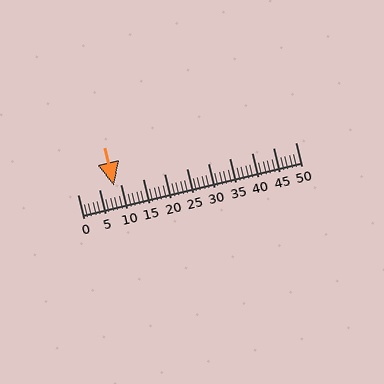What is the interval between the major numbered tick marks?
The major tick marks are spaced 5 units apart.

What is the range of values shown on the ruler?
The ruler shows values from 0 to 50.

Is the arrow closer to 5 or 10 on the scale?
The arrow is closer to 10.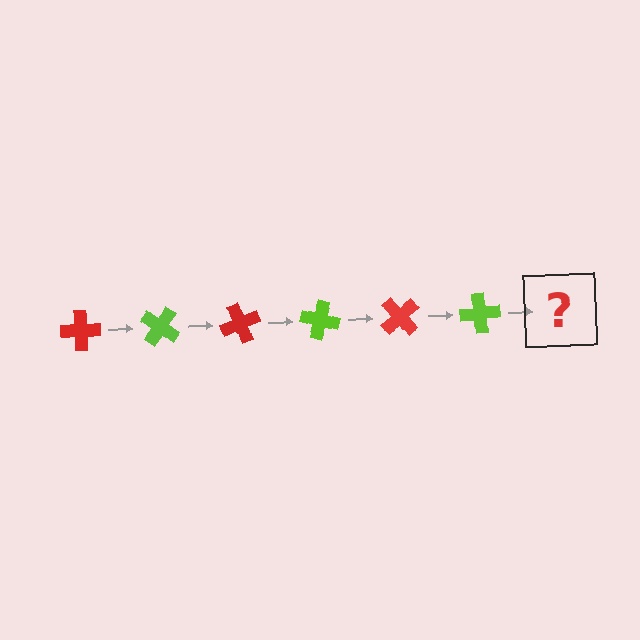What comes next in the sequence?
The next element should be a red cross, rotated 210 degrees from the start.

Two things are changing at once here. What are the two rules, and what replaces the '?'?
The two rules are that it rotates 35 degrees each step and the color cycles through red and lime. The '?' should be a red cross, rotated 210 degrees from the start.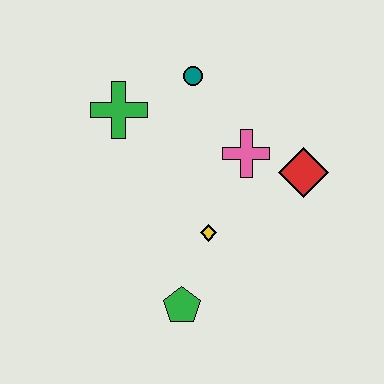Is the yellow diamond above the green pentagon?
Yes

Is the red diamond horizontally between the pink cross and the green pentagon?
No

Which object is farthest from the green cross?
The green pentagon is farthest from the green cross.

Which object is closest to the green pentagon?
The yellow diamond is closest to the green pentagon.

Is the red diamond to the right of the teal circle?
Yes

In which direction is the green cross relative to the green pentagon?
The green cross is above the green pentagon.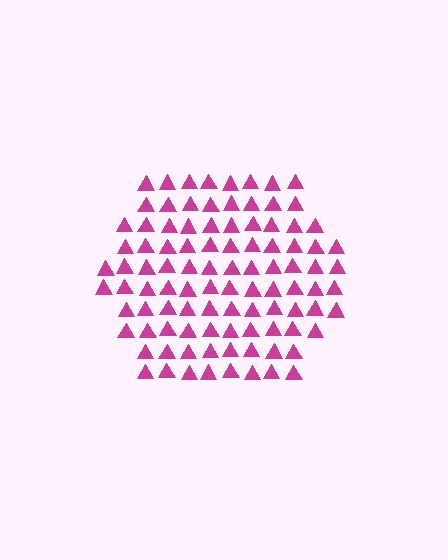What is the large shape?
The large shape is a hexagon.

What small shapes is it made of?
It is made of small triangles.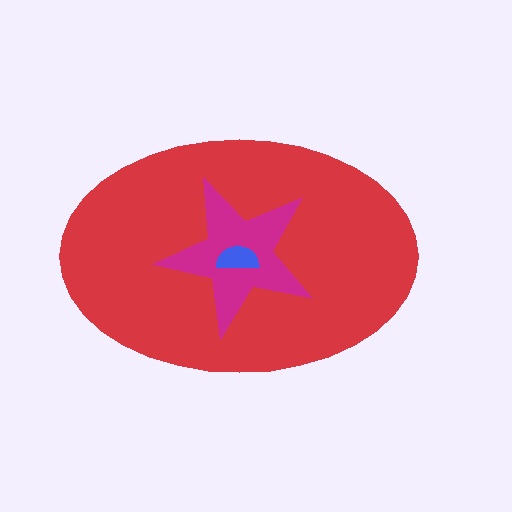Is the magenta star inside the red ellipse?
Yes.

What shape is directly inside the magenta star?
The blue semicircle.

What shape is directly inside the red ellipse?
The magenta star.